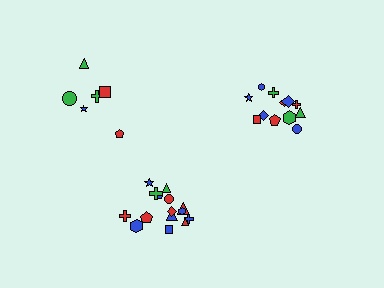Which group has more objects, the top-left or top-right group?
The top-right group.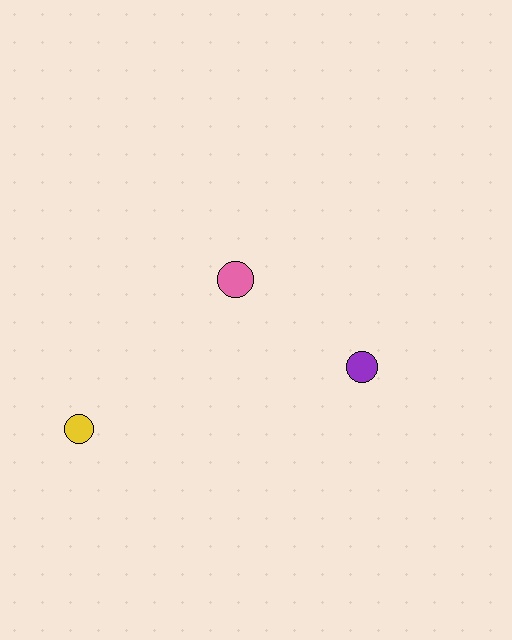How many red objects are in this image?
There are no red objects.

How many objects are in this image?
There are 3 objects.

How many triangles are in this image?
There are no triangles.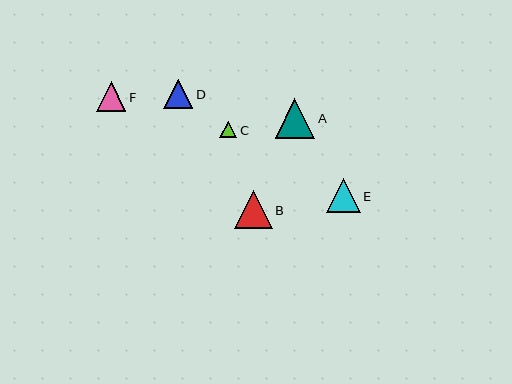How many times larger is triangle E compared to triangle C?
Triangle E is approximately 2.0 times the size of triangle C.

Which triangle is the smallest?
Triangle C is the smallest with a size of approximately 17 pixels.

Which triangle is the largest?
Triangle A is the largest with a size of approximately 40 pixels.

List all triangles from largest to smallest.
From largest to smallest: A, B, E, F, D, C.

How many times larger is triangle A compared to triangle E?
Triangle A is approximately 1.2 times the size of triangle E.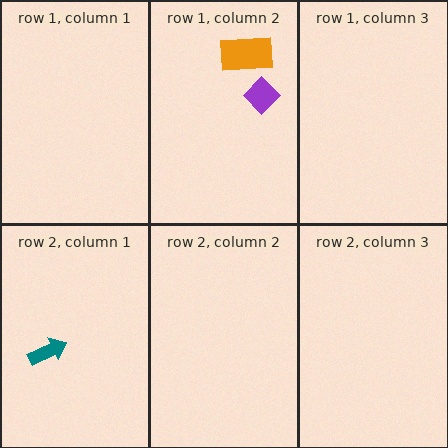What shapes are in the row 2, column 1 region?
The teal arrow.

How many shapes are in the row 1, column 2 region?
2.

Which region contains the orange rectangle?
The row 1, column 2 region.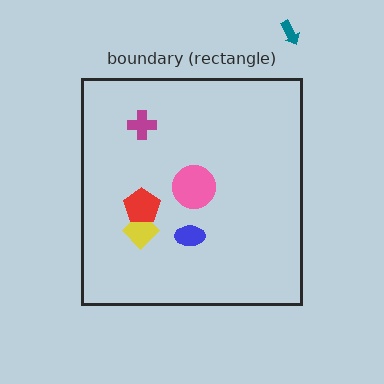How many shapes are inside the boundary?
5 inside, 1 outside.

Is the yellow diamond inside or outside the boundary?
Inside.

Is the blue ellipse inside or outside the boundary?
Inside.